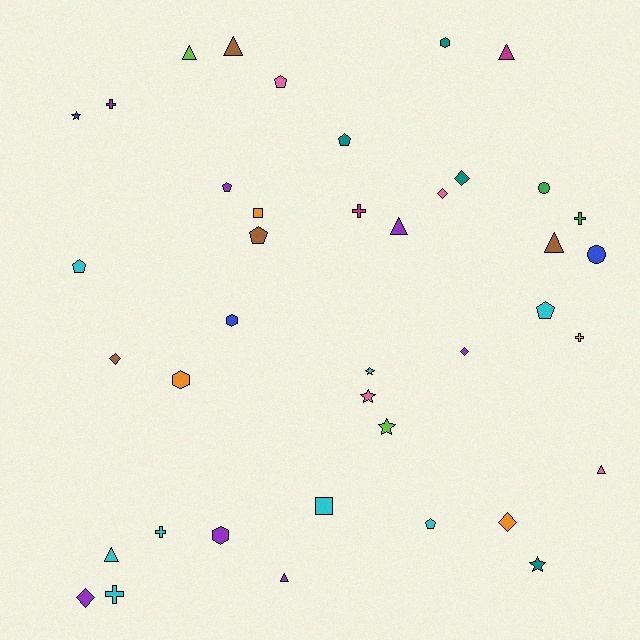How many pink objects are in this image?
There are 4 pink objects.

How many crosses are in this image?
There are 6 crosses.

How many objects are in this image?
There are 40 objects.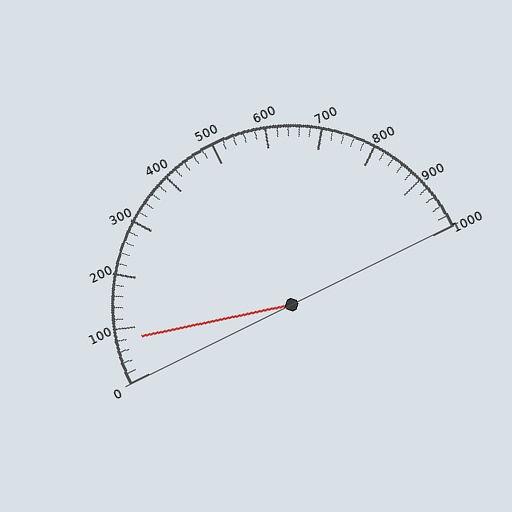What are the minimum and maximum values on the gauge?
The gauge ranges from 0 to 1000.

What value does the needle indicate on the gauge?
The needle indicates approximately 80.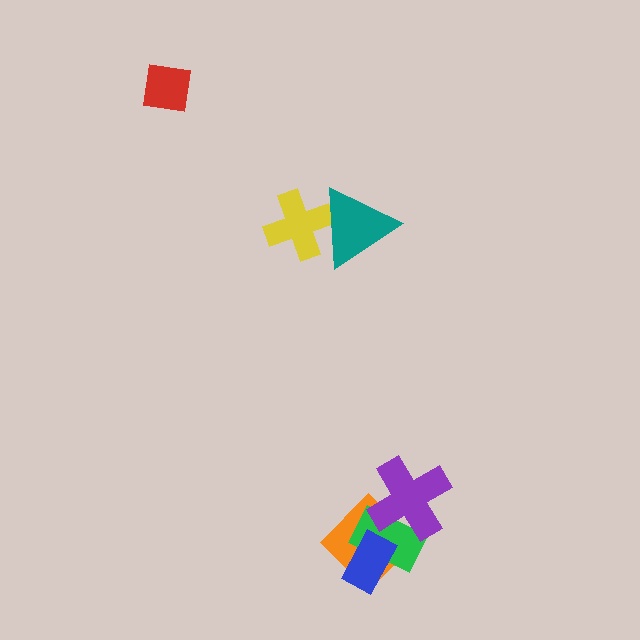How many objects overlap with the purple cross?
2 objects overlap with the purple cross.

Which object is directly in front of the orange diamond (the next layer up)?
The green rectangle is directly in front of the orange diamond.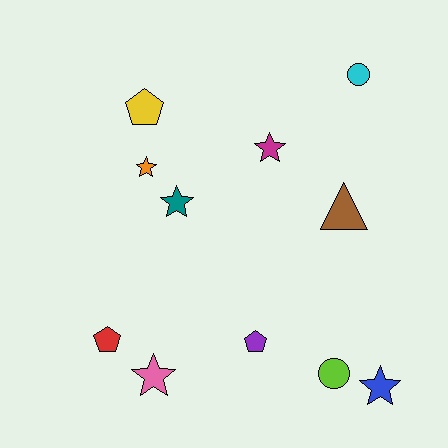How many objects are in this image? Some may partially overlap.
There are 11 objects.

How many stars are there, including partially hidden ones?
There are 5 stars.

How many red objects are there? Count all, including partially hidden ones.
There is 1 red object.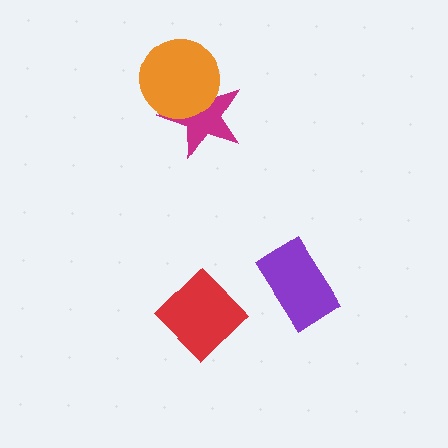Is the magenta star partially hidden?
Yes, it is partially covered by another shape.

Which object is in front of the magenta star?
The orange circle is in front of the magenta star.